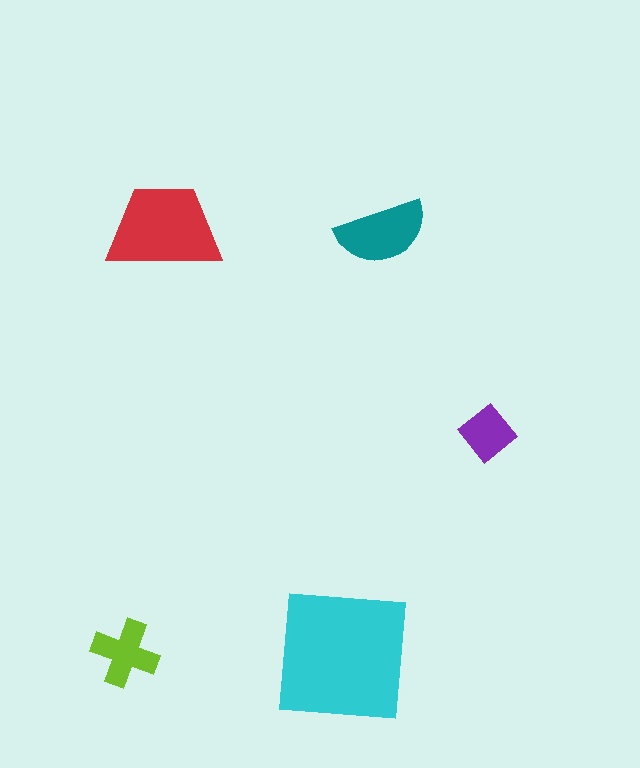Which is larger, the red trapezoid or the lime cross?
The red trapezoid.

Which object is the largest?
The cyan square.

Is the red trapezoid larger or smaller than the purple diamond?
Larger.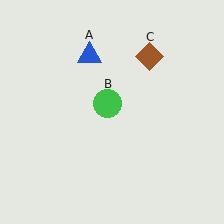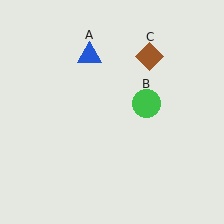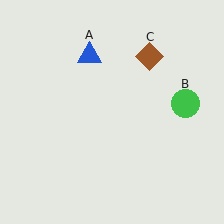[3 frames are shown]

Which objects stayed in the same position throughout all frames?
Blue triangle (object A) and brown diamond (object C) remained stationary.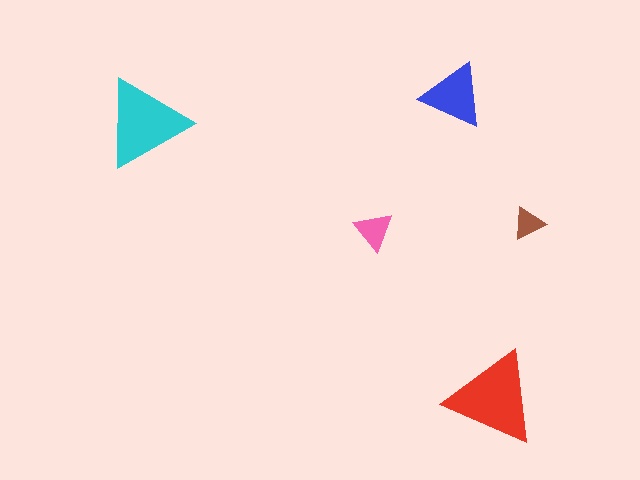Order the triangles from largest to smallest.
the red one, the cyan one, the blue one, the pink one, the brown one.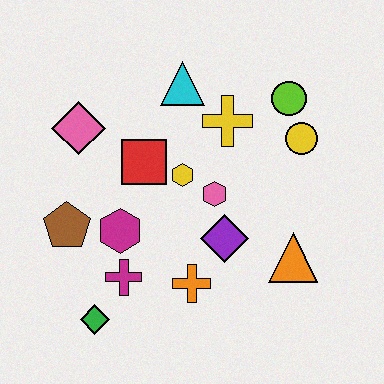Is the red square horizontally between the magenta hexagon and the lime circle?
Yes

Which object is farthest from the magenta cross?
The lime circle is farthest from the magenta cross.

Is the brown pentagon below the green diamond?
No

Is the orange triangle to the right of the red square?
Yes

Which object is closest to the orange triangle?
The purple diamond is closest to the orange triangle.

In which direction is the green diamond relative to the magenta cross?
The green diamond is below the magenta cross.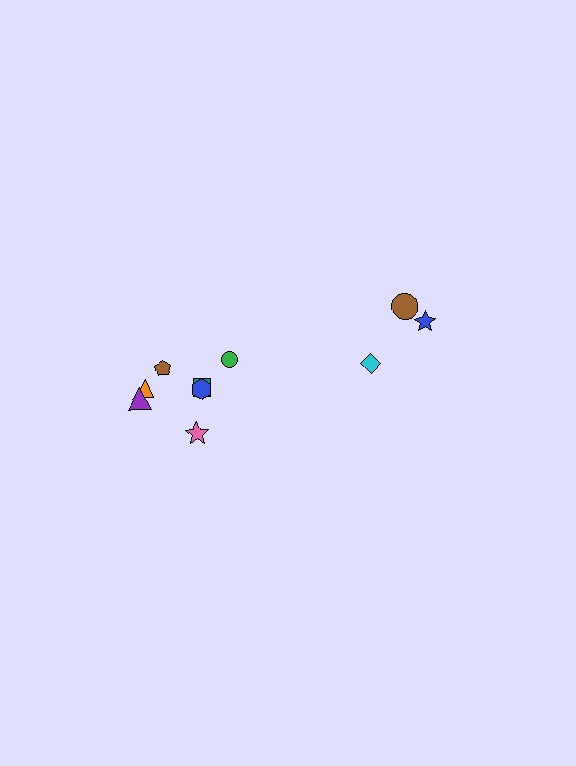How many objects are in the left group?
There are 7 objects.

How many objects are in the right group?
There are 3 objects.